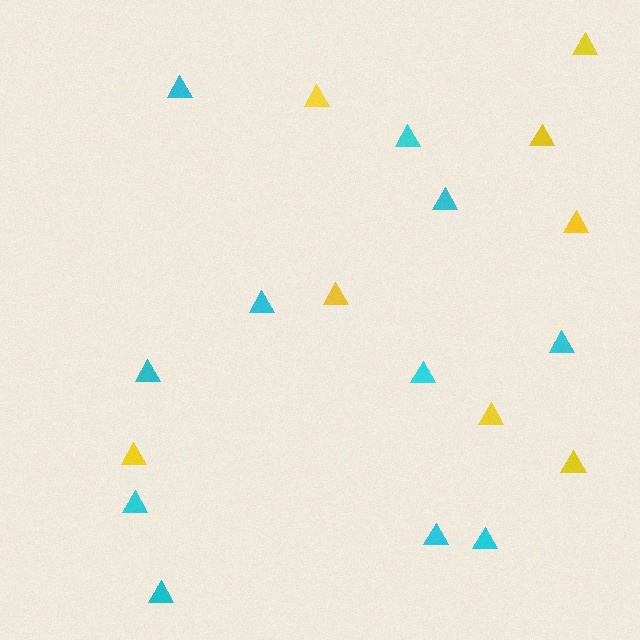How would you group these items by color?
There are 2 groups: one group of yellow triangles (8) and one group of cyan triangles (11).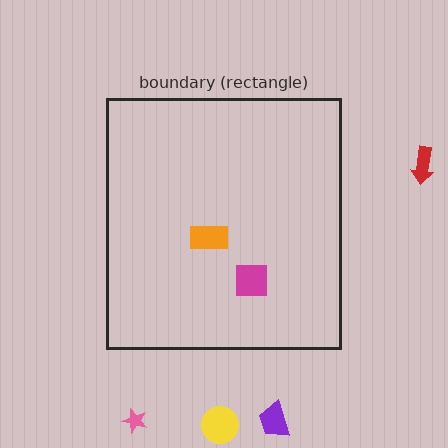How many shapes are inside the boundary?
2 inside, 4 outside.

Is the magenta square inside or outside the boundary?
Inside.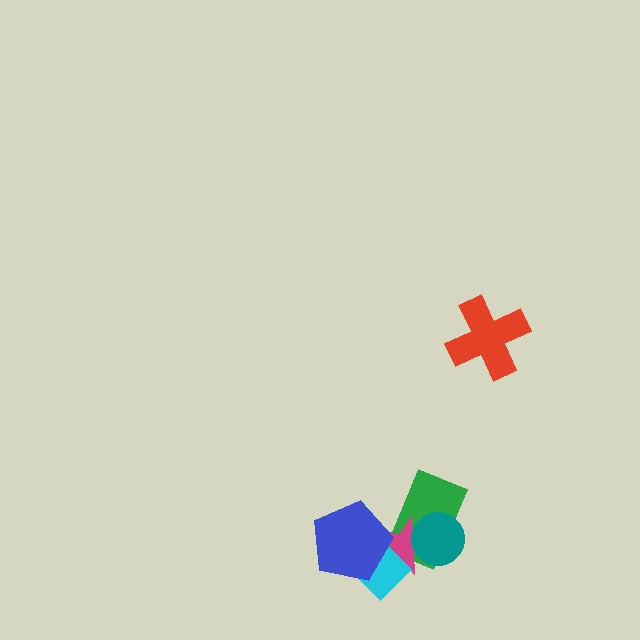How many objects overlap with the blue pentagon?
2 objects overlap with the blue pentagon.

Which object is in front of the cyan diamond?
The blue pentagon is in front of the cyan diamond.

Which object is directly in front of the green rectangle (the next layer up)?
The magenta star is directly in front of the green rectangle.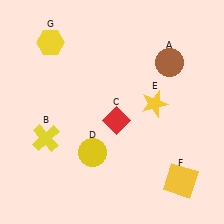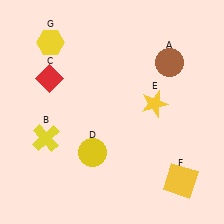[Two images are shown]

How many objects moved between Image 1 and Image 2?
1 object moved between the two images.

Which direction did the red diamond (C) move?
The red diamond (C) moved left.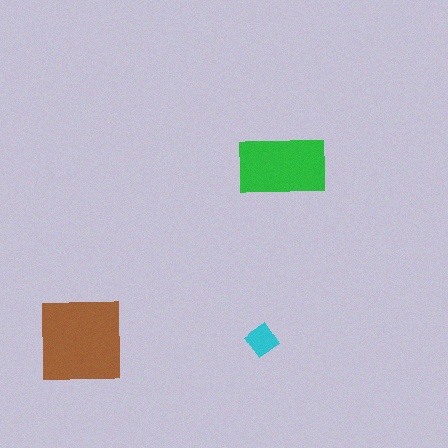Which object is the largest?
The brown square.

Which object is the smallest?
The cyan diamond.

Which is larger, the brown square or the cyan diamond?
The brown square.